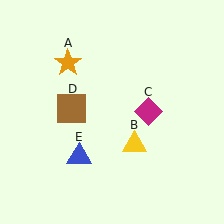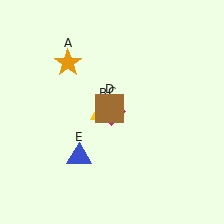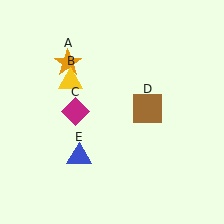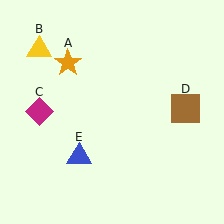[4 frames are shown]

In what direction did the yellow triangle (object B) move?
The yellow triangle (object B) moved up and to the left.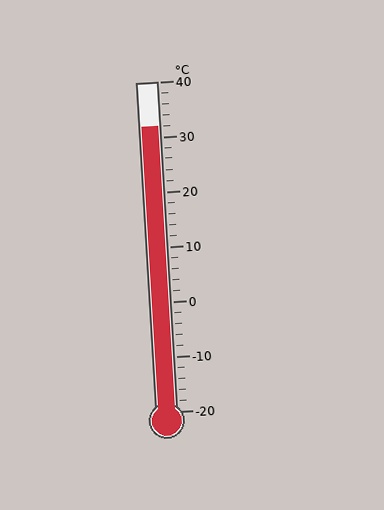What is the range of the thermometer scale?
The thermometer scale ranges from -20°C to 40°C.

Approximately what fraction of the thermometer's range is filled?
The thermometer is filled to approximately 85% of its range.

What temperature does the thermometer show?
The thermometer shows approximately 32°C.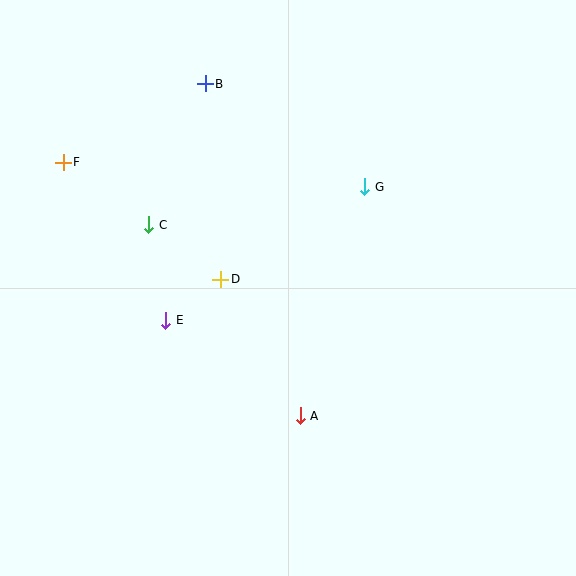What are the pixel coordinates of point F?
Point F is at (63, 162).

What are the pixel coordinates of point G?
Point G is at (365, 187).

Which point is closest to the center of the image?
Point D at (221, 279) is closest to the center.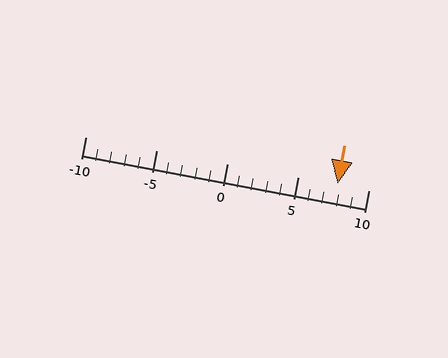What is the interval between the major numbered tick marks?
The major tick marks are spaced 5 units apart.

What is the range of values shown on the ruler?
The ruler shows values from -10 to 10.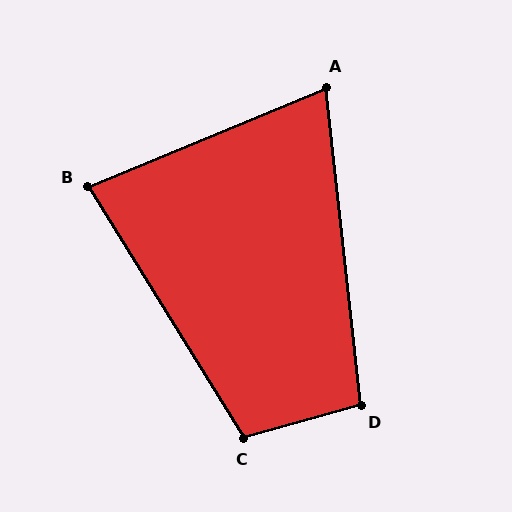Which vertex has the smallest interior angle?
A, at approximately 74 degrees.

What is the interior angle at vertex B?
Approximately 81 degrees (acute).